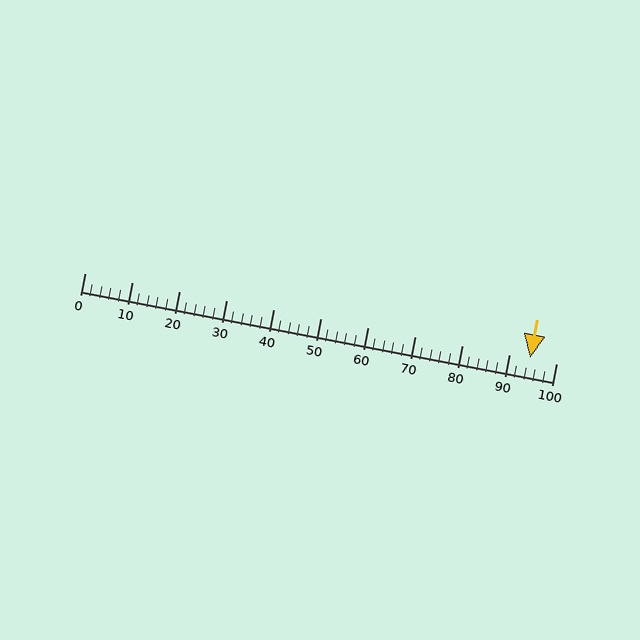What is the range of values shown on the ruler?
The ruler shows values from 0 to 100.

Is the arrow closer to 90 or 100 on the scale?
The arrow is closer to 90.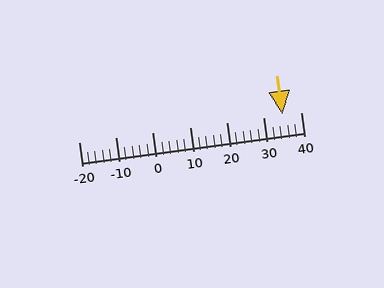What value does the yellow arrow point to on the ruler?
The yellow arrow points to approximately 35.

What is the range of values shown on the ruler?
The ruler shows values from -20 to 40.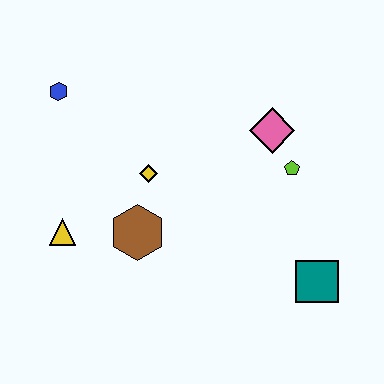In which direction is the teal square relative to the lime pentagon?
The teal square is below the lime pentagon.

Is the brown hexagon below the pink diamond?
Yes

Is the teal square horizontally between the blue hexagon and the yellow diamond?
No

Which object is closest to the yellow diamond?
The brown hexagon is closest to the yellow diamond.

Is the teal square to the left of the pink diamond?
No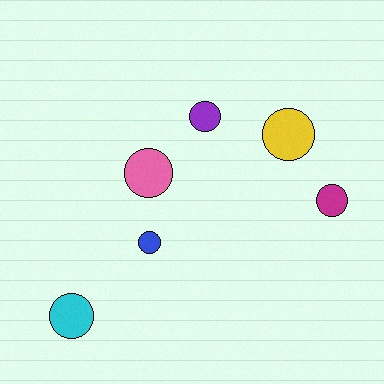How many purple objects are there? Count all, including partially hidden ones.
There is 1 purple object.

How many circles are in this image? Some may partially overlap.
There are 6 circles.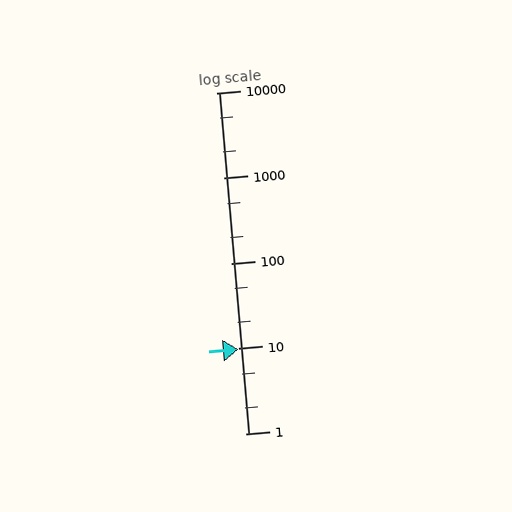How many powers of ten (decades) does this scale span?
The scale spans 4 decades, from 1 to 10000.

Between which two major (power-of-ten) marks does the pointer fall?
The pointer is between 1 and 10.